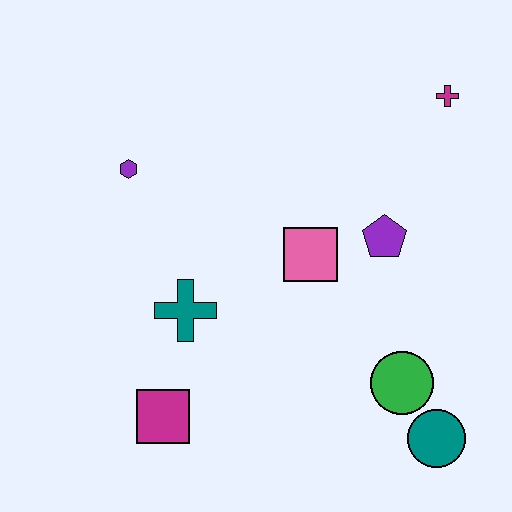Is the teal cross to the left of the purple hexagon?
No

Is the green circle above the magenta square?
Yes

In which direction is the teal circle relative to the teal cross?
The teal circle is to the right of the teal cross.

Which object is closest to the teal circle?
The green circle is closest to the teal circle.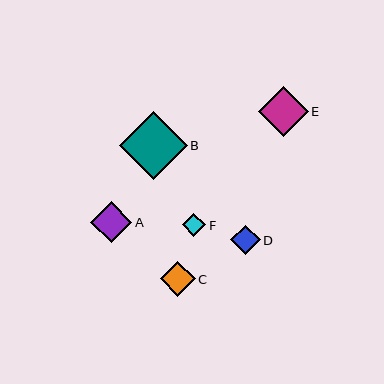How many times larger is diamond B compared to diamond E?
Diamond B is approximately 1.4 times the size of diamond E.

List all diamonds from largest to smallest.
From largest to smallest: B, E, A, C, D, F.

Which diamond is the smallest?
Diamond F is the smallest with a size of approximately 23 pixels.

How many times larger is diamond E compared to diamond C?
Diamond E is approximately 1.5 times the size of diamond C.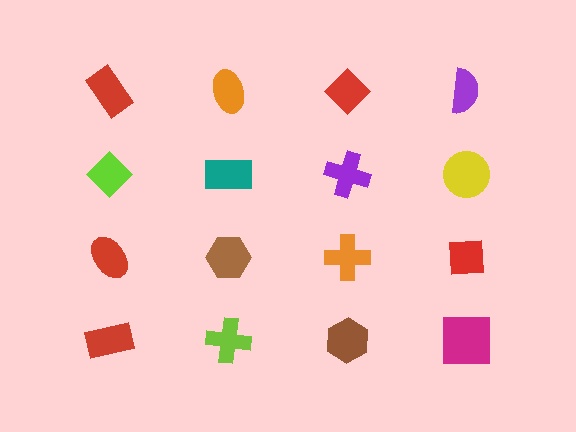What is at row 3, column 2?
A brown hexagon.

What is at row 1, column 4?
A purple semicircle.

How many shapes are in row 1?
4 shapes.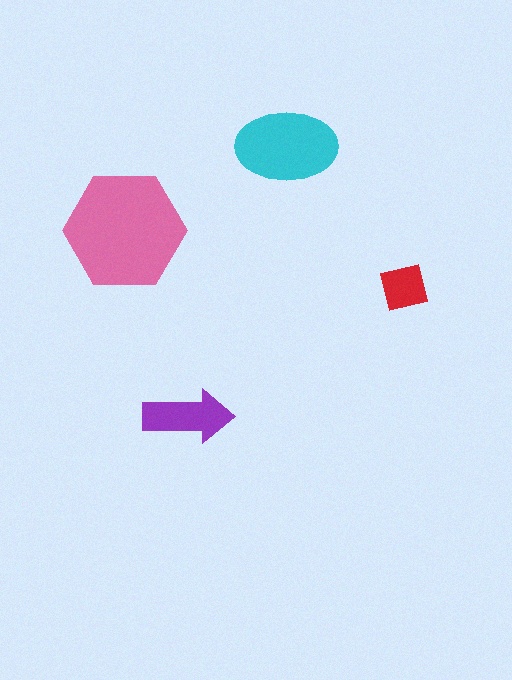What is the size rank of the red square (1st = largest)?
4th.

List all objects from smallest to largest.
The red square, the purple arrow, the cyan ellipse, the pink hexagon.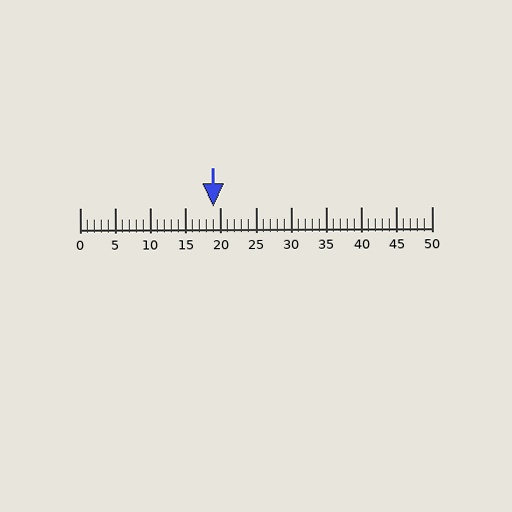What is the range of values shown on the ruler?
The ruler shows values from 0 to 50.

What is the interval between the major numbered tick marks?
The major tick marks are spaced 5 units apart.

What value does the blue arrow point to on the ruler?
The blue arrow points to approximately 19.